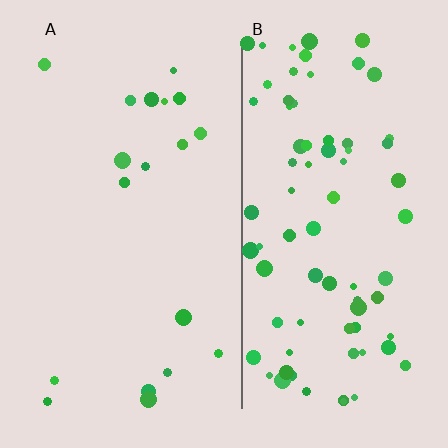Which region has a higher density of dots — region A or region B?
B (the right).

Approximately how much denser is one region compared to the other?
Approximately 4.2× — region B over region A.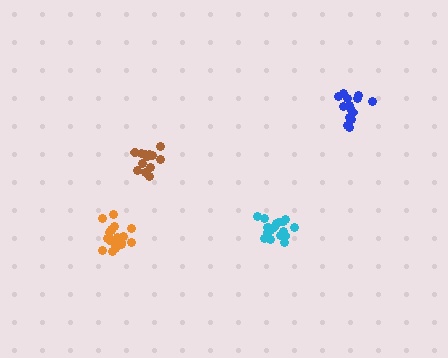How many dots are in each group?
Group 1: 16 dots, Group 2: 15 dots, Group 3: 18 dots, Group 4: 20 dots (69 total).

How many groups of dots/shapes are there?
There are 4 groups.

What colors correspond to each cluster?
The clusters are colored: blue, brown, orange, cyan.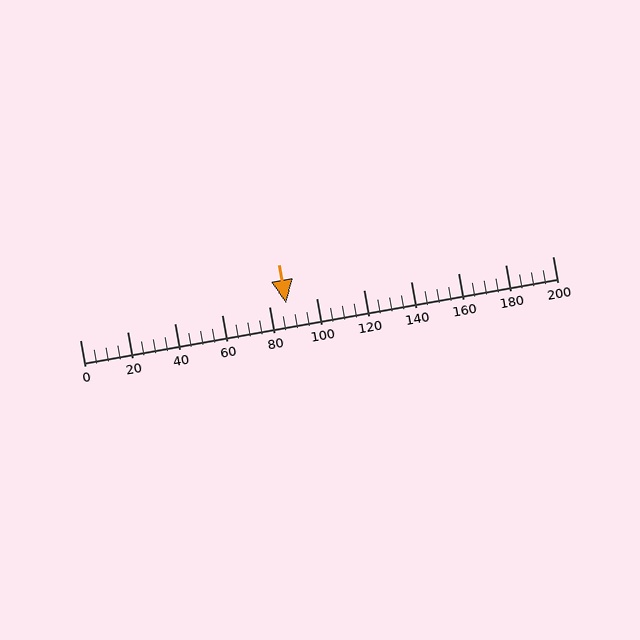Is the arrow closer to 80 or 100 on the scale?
The arrow is closer to 80.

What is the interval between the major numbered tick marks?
The major tick marks are spaced 20 units apart.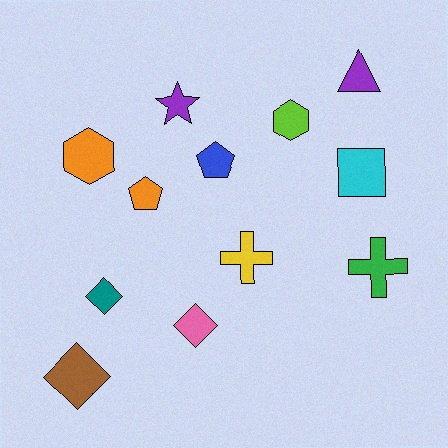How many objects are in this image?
There are 12 objects.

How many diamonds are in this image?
There are 3 diamonds.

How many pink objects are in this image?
There is 1 pink object.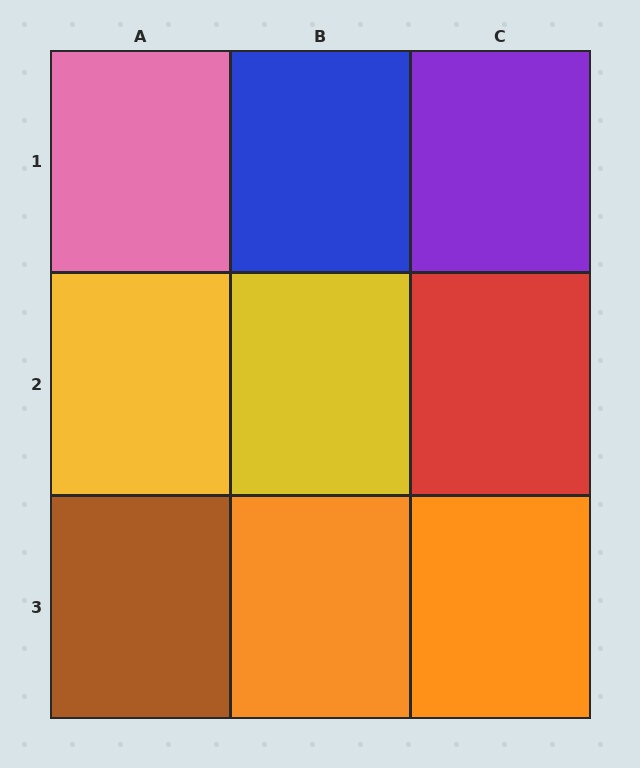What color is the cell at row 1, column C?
Purple.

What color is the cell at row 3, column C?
Orange.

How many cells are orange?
2 cells are orange.